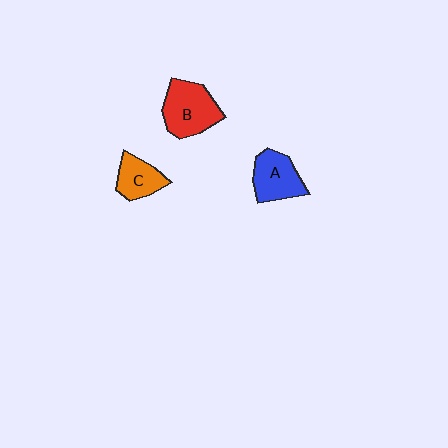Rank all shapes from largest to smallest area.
From largest to smallest: B (red), A (blue), C (orange).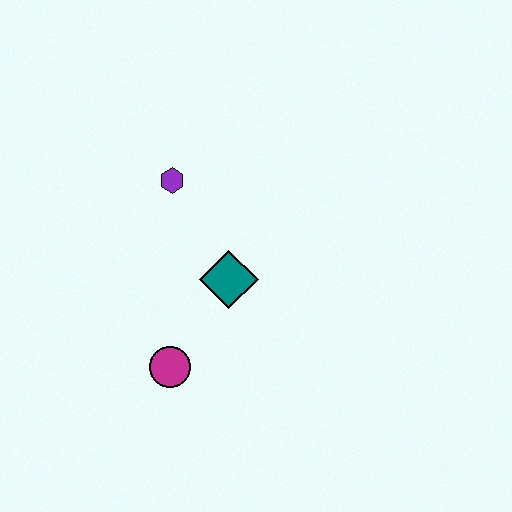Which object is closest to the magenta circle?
The teal diamond is closest to the magenta circle.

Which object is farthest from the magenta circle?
The purple hexagon is farthest from the magenta circle.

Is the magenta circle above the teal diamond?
No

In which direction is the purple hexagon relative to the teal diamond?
The purple hexagon is above the teal diamond.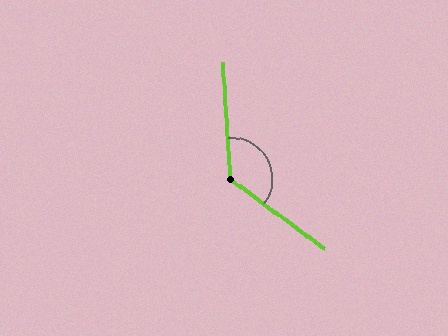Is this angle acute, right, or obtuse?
It is obtuse.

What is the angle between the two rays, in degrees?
Approximately 130 degrees.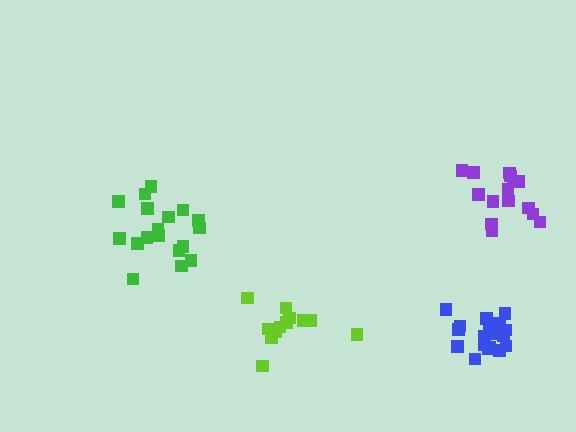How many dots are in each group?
Group 1: 18 dots, Group 2: 12 dots, Group 3: 15 dots, Group 4: 18 dots (63 total).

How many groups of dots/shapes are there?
There are 4 groups.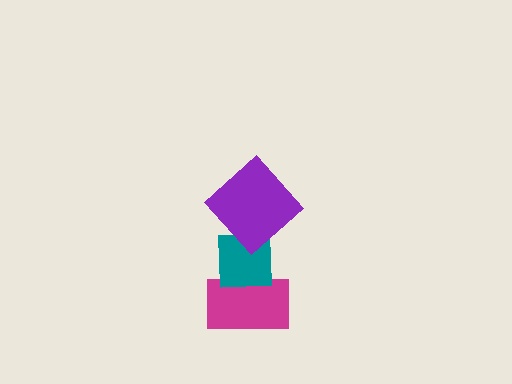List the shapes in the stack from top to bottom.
From top to bottom: the purple diamond, the teal square, the magenta rectangle.